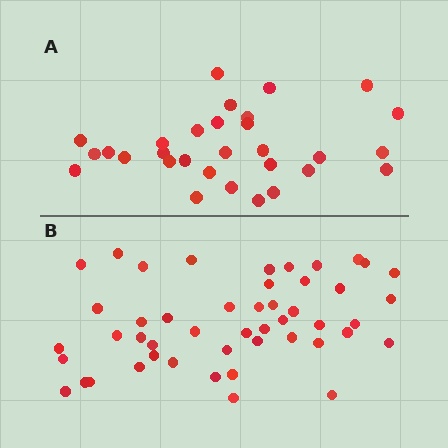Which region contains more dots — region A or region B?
Region B (the bottom region) has more dots.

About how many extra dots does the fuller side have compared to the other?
Region B has approximately 20 more dots than region A.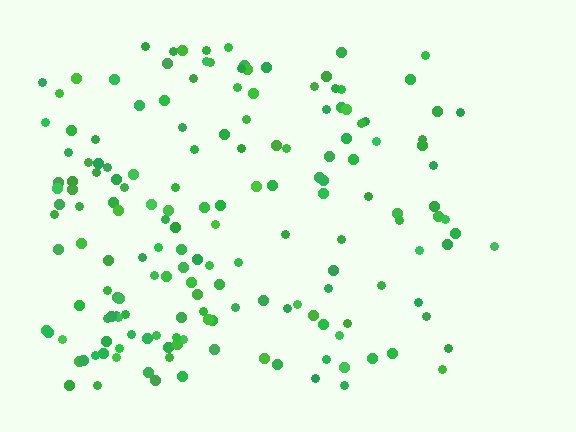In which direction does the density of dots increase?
From right to left, with the left side densest.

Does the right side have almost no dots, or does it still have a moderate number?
Still a moderate number, just noticeably fewer than the left.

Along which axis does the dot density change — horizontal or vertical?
Horizontal.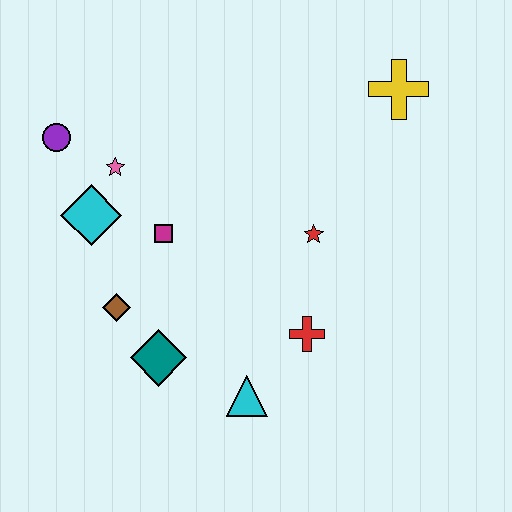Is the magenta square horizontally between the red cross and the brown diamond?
Yes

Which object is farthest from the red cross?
The purple circle is farthest from the red cross.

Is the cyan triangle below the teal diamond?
Yes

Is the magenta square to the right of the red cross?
No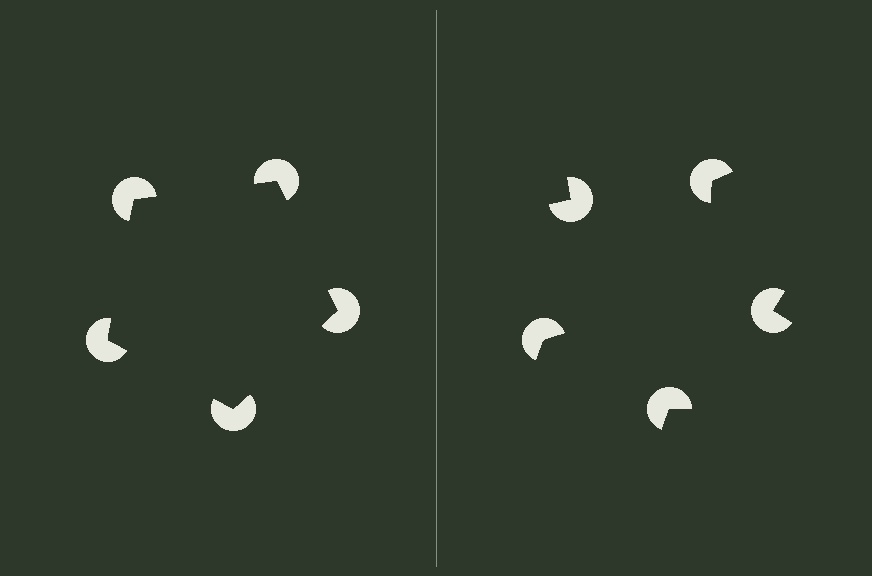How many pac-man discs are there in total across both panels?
10 — 5 on each side.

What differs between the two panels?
The pac-man discs are positioned identically on both sides; only the wedge orientations differ. On the left they align to a pentagon; on the right they are misaligned.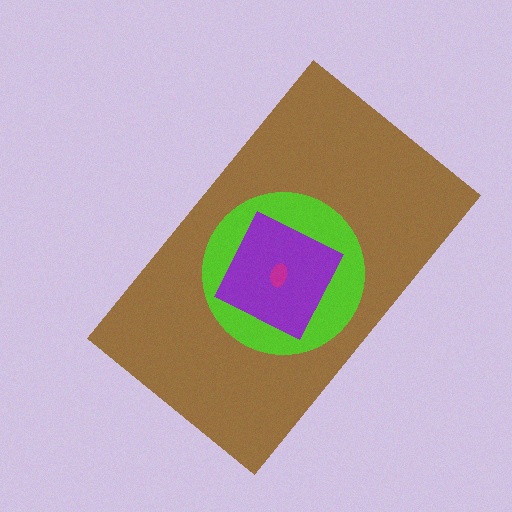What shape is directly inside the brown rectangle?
The lime circle.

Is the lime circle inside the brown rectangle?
Yes.